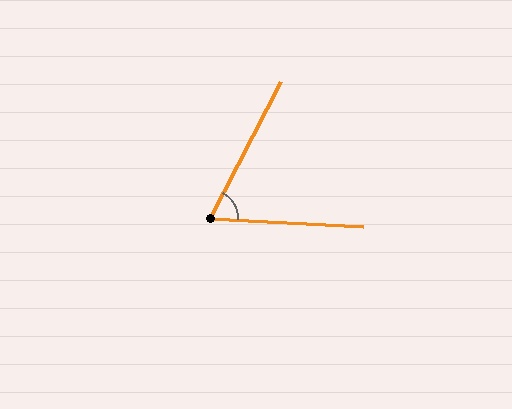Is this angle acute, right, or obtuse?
It is acute.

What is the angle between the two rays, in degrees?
Approximately 65 degrees.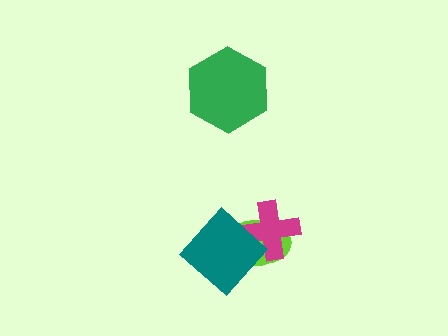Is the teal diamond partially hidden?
No, no other shape covers it.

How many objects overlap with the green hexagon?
0 objects overlap with the green hexagon.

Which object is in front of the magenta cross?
The teal diamond is in front of the magenta cross.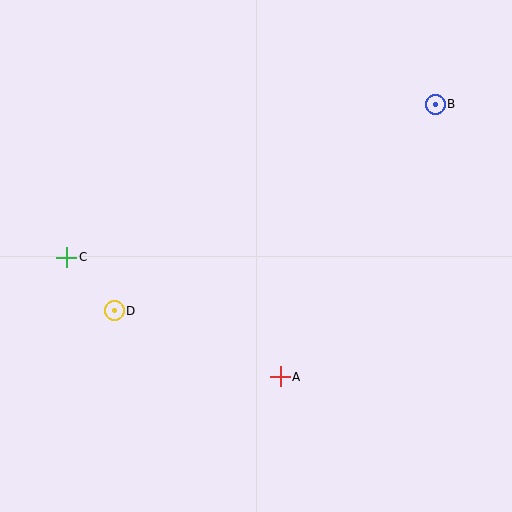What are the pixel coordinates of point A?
Point A is at (280, 377).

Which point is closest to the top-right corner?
Point B is closest to the top-right corner.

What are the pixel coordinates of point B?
Point B is at (435, 104).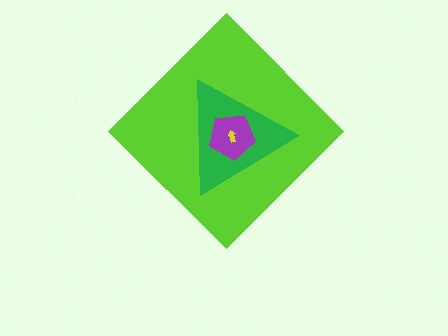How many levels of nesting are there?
4.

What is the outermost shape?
The lime diamond.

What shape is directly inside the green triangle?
The purple pentagon.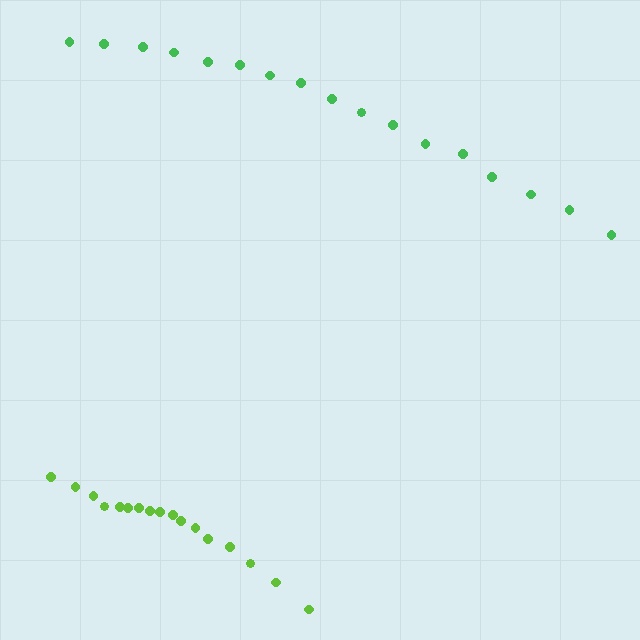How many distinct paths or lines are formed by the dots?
There are 2 distinct paths.